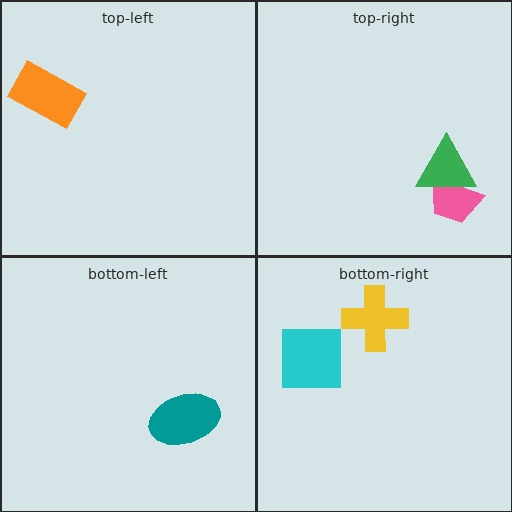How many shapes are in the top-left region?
1.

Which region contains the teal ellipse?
The bottom-left region.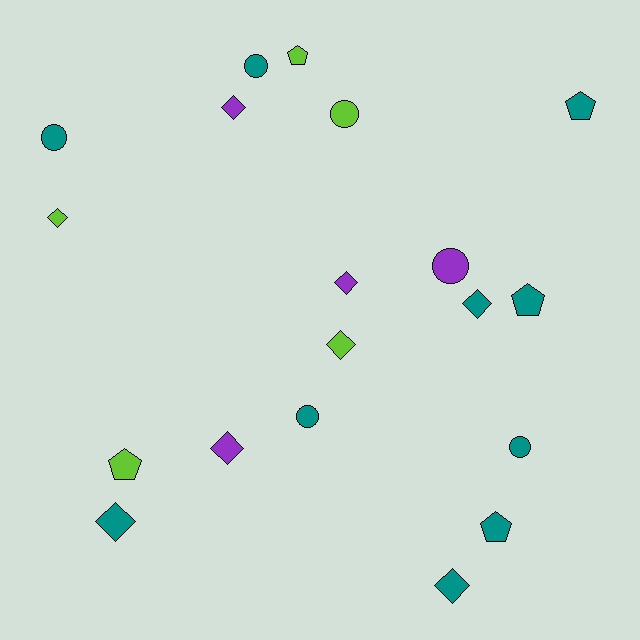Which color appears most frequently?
Teal, with 10 objects.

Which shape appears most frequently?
Diamond, with 8 objects.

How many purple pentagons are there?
There are no purple pentagons.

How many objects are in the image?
There are 19 objects.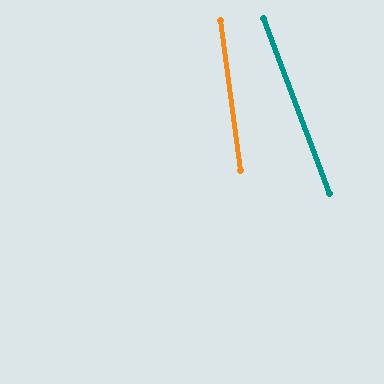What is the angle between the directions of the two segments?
Approximately 13 degrees.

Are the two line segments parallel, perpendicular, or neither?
Neither parallel nor perpendicular — they differ by about 13°.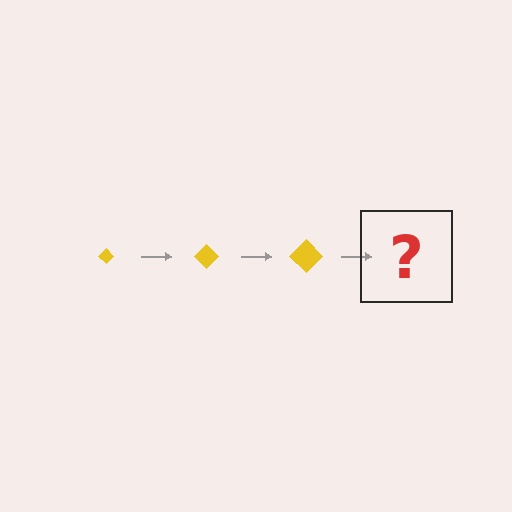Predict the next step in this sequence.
The next step is a yellow diamond, larger than the previous one.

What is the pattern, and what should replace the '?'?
The pattern is that the diamond gets progressively larger each step. The '?' should be a yellow diamond, larger than the previous one.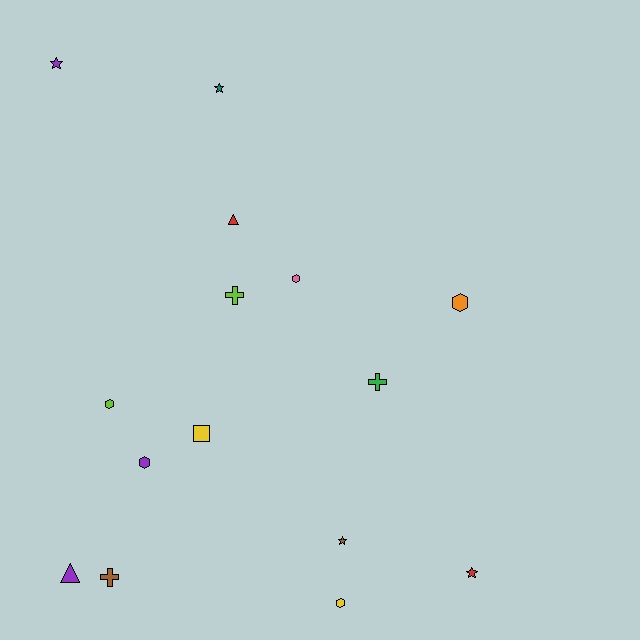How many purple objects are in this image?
There are 3 purple objects.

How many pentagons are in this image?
There are no pentagons.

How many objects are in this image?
There are 15 objects.